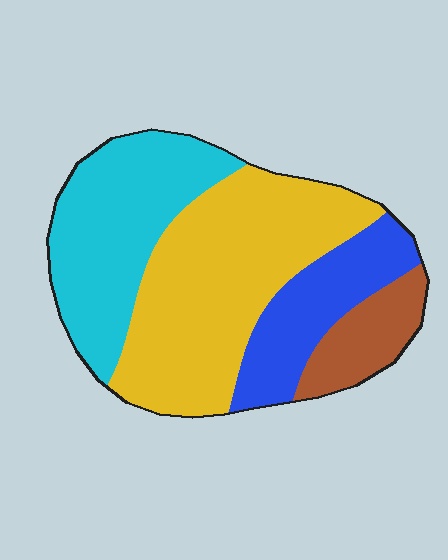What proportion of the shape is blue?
Blue covers 18% of the shape.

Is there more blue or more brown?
Blue.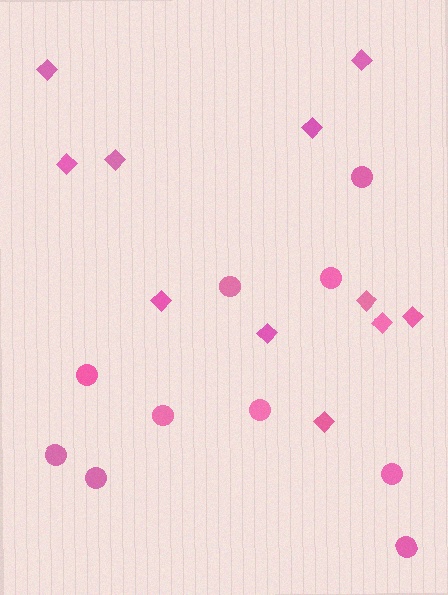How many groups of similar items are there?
There are 2 groups: one group of circles (10) and one group of diamonds (11).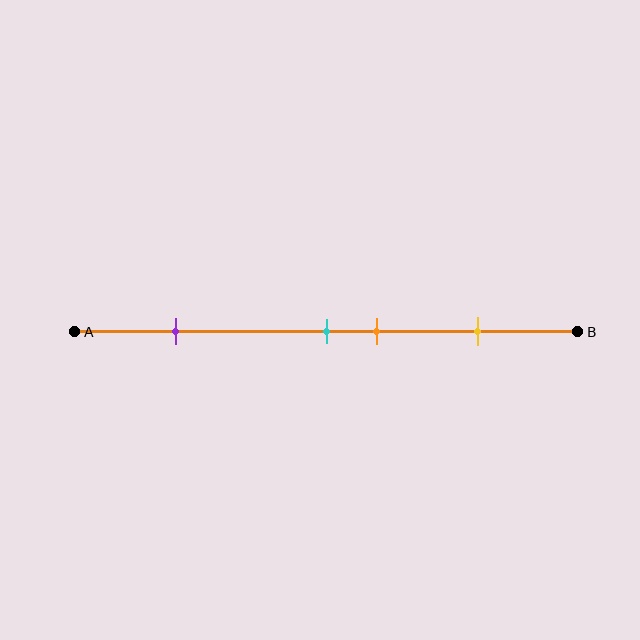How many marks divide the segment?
There are 4 marks dividing the segment.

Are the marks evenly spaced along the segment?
No, the marks are not evenly spaced.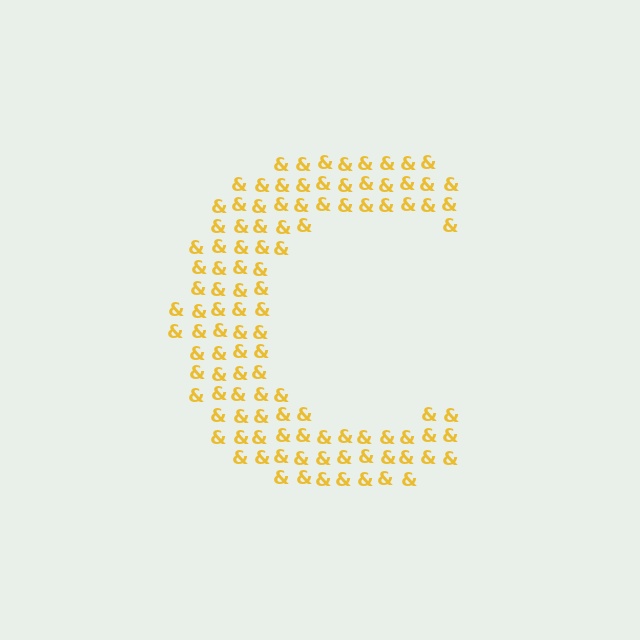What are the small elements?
The small elements are ampersands.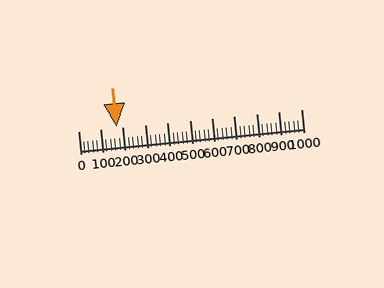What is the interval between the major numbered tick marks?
The major tick marks are spaced 100 units apart.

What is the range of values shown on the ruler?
The ruler shows values from 0 to 1000.